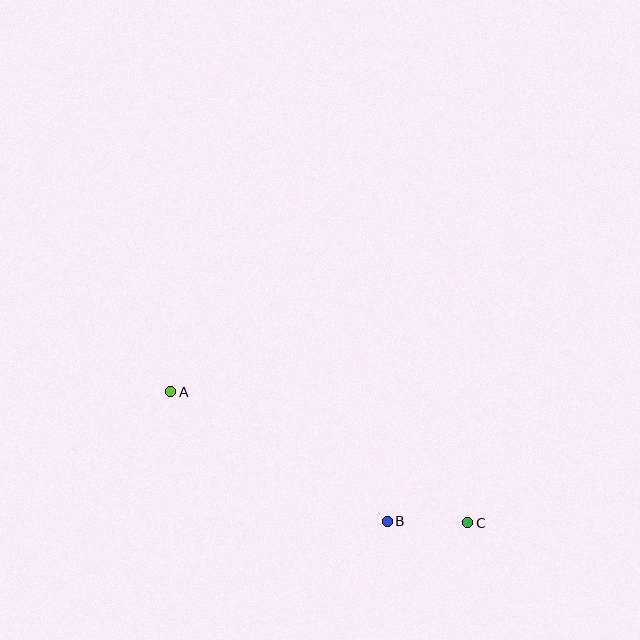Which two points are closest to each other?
Points B and C are closest to each other.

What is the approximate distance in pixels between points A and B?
The distance between A and B is approximately 252 pixels.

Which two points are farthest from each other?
Points A and C are farthest from each other.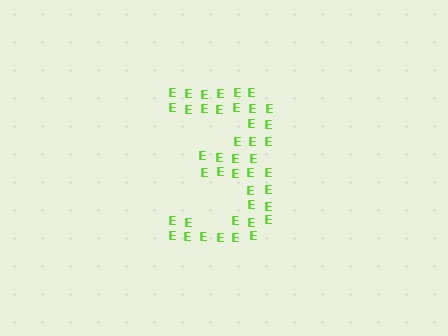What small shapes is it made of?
It is made of small letter E's.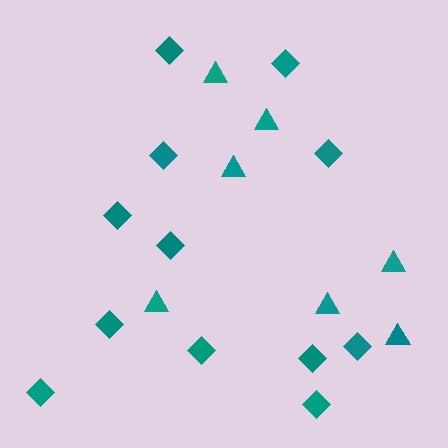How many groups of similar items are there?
There are 2 groups: one group of diamonds (12) and one group of triangles (7).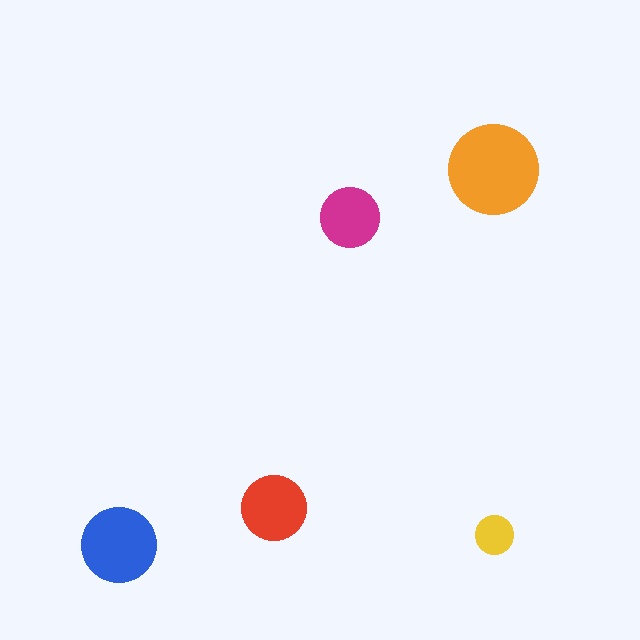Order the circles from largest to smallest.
the orange one, the blue one, the red one, the magenta one, the yellow one.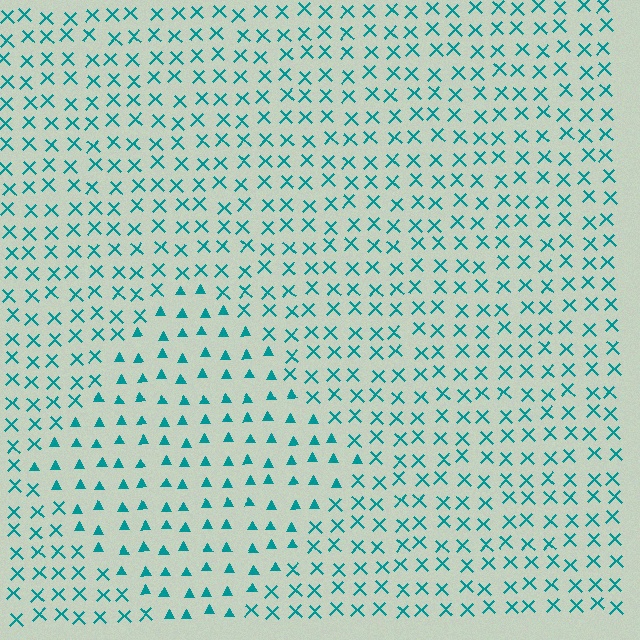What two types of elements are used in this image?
The image uses triangles inside the diamond region and X marks outside it.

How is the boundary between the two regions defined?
The boundary is defined by a change in element shape: triangles inside vs. X marks outside. All elements share the same color and spacing.